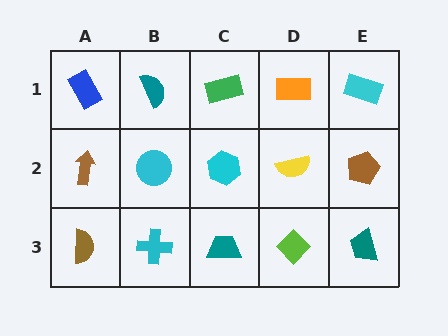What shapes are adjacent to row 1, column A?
A brown arrow (row 2, column A), a teal semicircle (row 1, column B).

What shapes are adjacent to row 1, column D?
A yellow semicircle (row 2, column D), a green rectangle (row 1, column C), a cyan rectangle (row 1, column E).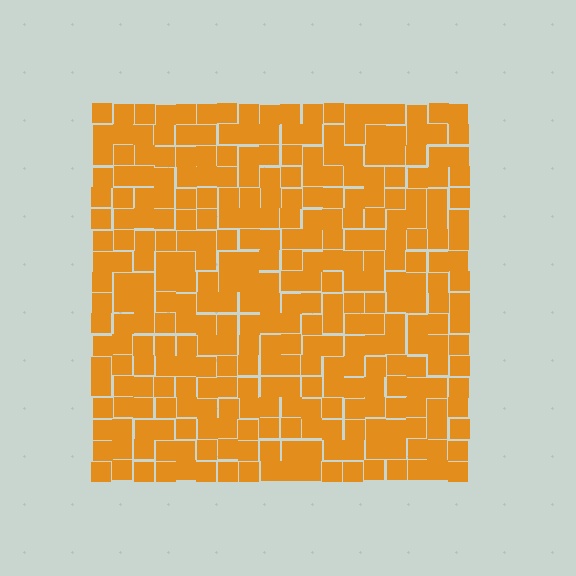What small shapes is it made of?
It is made of small squares.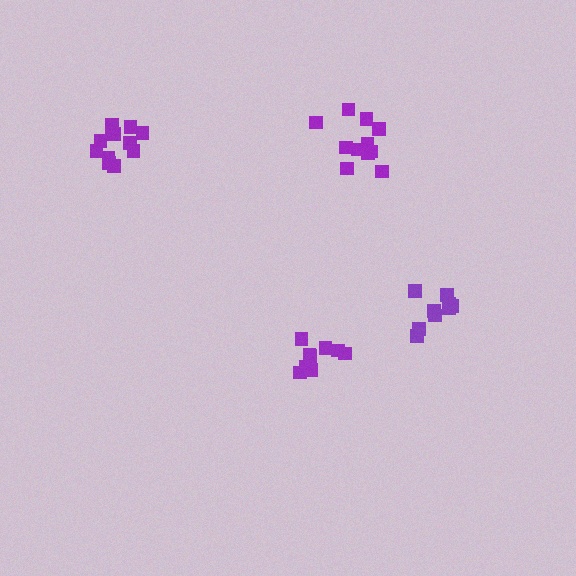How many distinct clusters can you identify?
There are 4 distinct clusters.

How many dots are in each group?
Group 1: 9 dots, Group 2: 11 dots, Group 3: 9 dots, Group 4: 14 dots (43 total).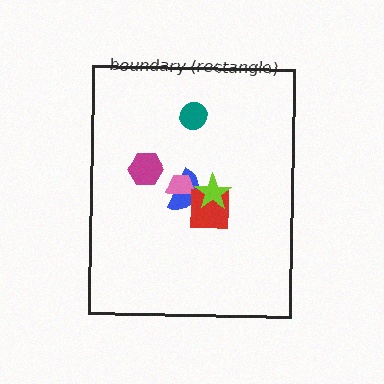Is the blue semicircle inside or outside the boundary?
Inside.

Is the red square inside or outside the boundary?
Inside.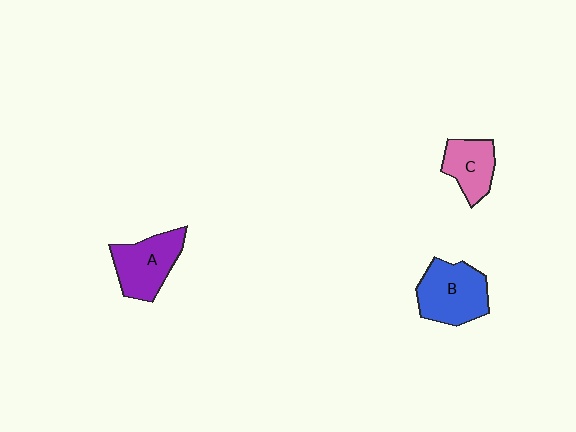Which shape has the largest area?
Shape B (blue).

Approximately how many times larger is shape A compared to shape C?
Approximately 1.3 times.